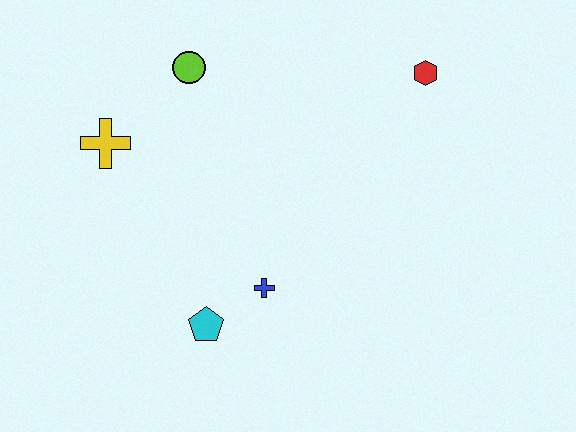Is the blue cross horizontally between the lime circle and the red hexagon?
Yes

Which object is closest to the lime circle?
The yellow cross is closest to the lime circle.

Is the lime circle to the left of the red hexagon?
Yes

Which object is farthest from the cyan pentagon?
The red hexagon is farthest from the cyan pentagon.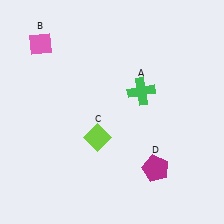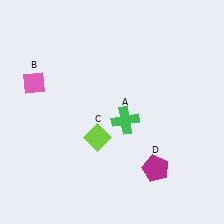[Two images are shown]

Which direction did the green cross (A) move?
The green cross (A) moved down.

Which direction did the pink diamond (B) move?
The pink diamond (B) moved down.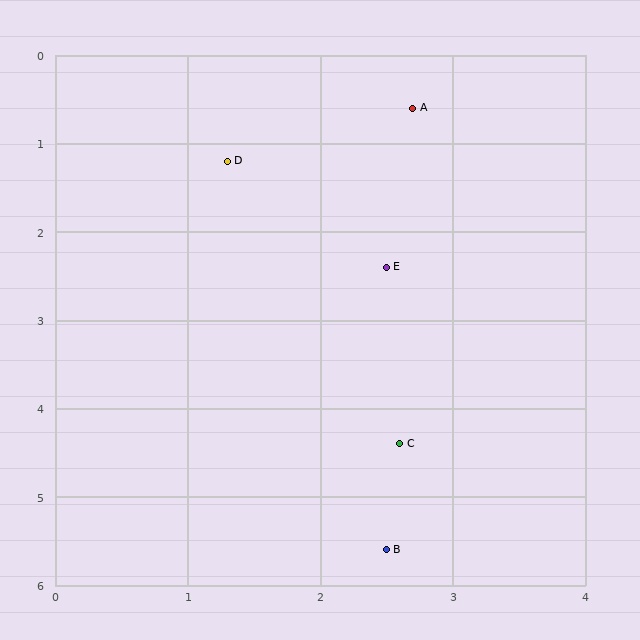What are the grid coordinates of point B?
Point B is at approximately (2.5, 5.6).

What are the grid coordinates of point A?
Point A is at approximately (2.7, 0.6).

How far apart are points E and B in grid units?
Points E and B are about 3.2 grid units apart.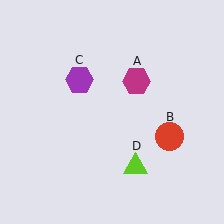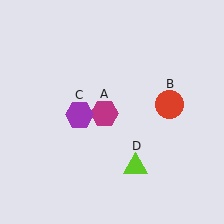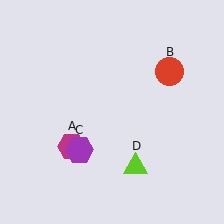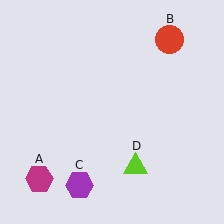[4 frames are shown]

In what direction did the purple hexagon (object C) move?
The purple hexagon (object C) moved down.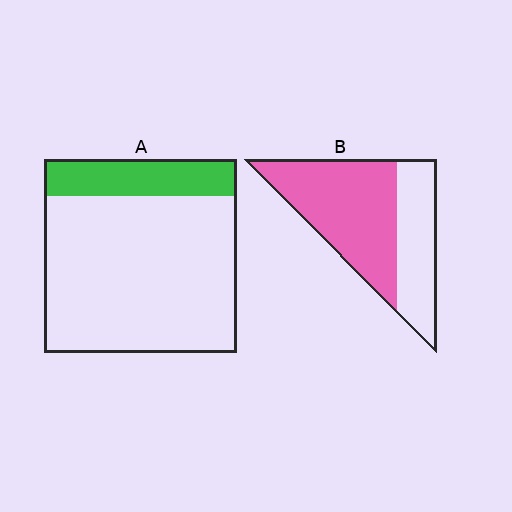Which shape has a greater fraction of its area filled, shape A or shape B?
Shape B.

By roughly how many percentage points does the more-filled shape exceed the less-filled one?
By roughly 45 percentage points (B over A).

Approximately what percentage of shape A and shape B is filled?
A is approximately 20% and B is approximately 65%.